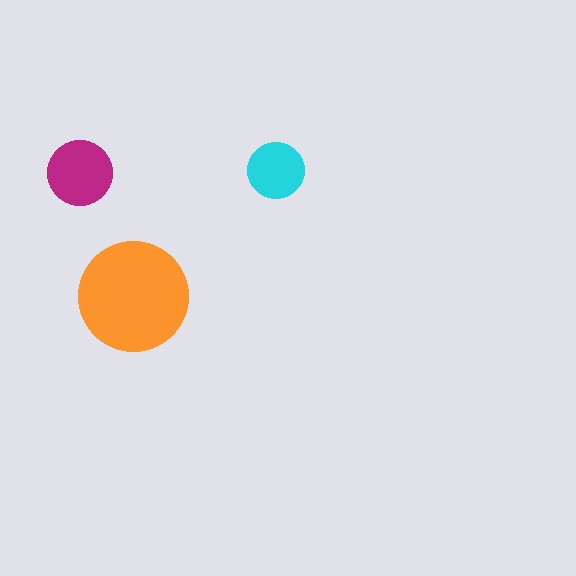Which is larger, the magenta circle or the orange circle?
The orange one.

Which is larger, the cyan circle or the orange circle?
The orange one.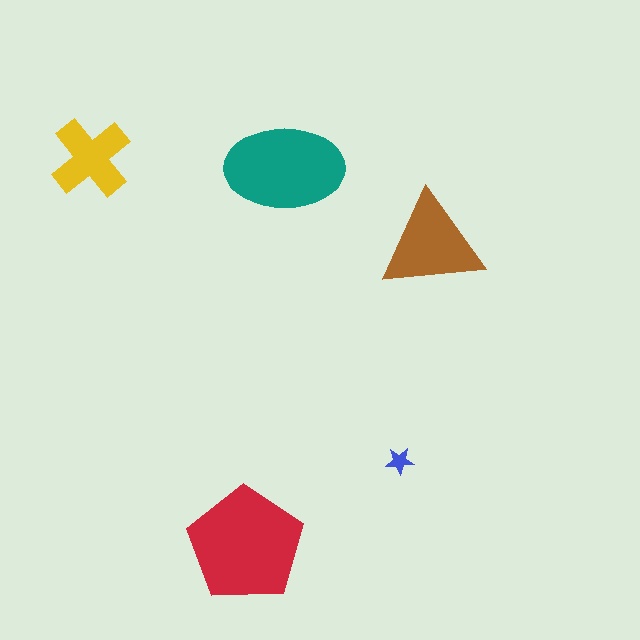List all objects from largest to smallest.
The red pentagon, the teal ellipse, the brown triangle, the yellow cross, the blue star.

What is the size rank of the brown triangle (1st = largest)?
3rd.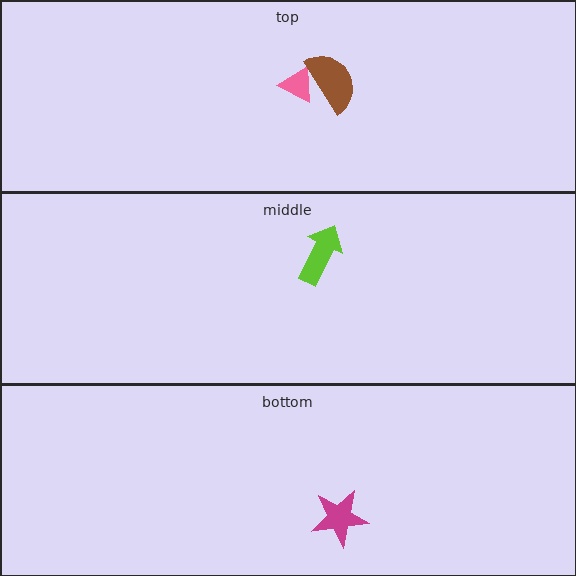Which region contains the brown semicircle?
The top region.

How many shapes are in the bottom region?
1.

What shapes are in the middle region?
The lime arrow.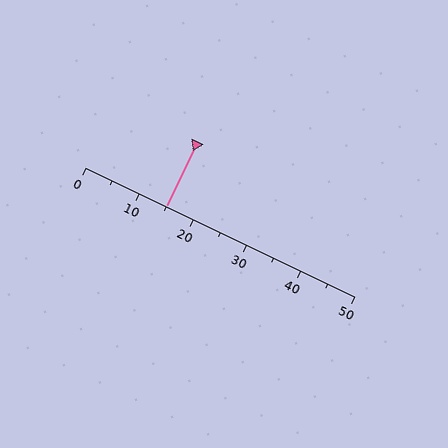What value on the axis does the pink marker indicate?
The marker indicates approximately 15.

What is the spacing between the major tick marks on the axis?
The major ticks are spaced 10 apart.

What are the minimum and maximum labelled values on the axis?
The axis runs from 0 to 50.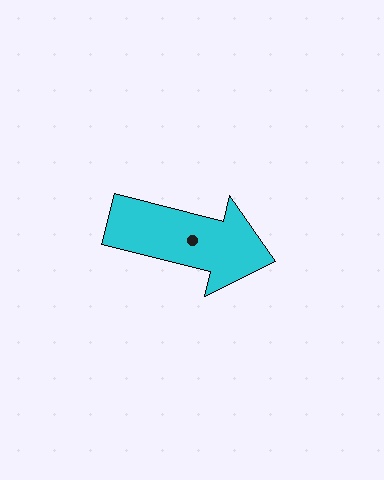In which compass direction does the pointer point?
East.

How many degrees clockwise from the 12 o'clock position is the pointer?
Approximately 104 degrees.